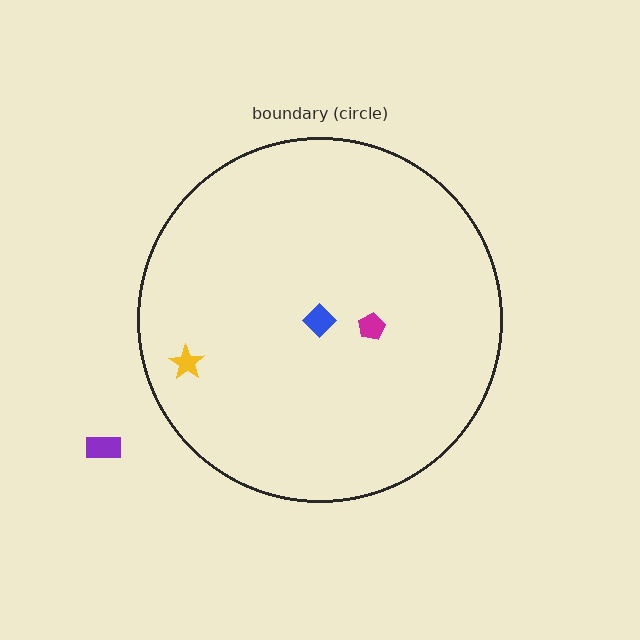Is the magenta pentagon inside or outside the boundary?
Inside.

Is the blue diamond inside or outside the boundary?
Inside.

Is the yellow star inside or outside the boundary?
Inside.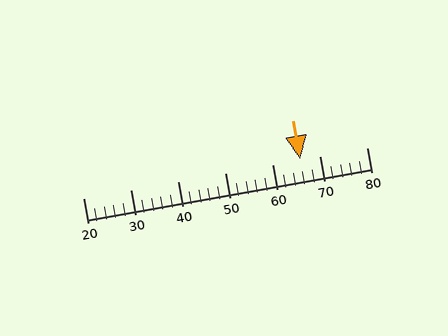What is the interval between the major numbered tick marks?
The major tick marks are spaced 10 units apart.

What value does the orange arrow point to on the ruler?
The orange arrow points to approximately 66.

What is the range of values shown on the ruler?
The ruler shows values from 20 to 80.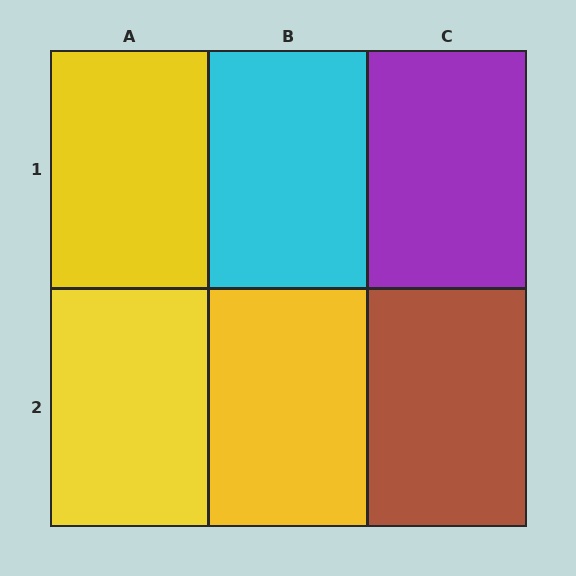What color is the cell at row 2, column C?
Brown.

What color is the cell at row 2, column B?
Yellow.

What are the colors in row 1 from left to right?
Yellow, cyan, purple.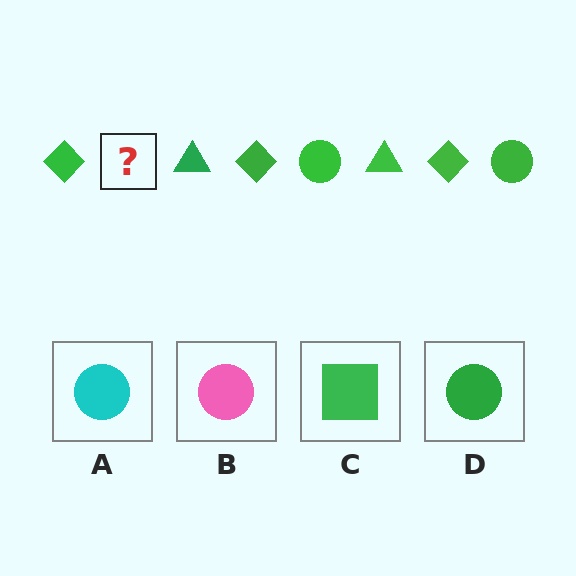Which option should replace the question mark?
Option D.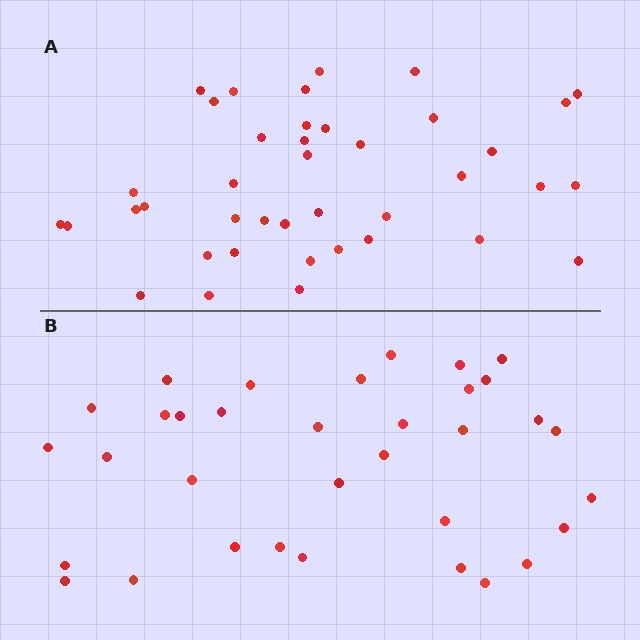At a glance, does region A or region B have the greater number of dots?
Region A (the top region) has more dots.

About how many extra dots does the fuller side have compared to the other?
Region A has about 6 more dots than region B.